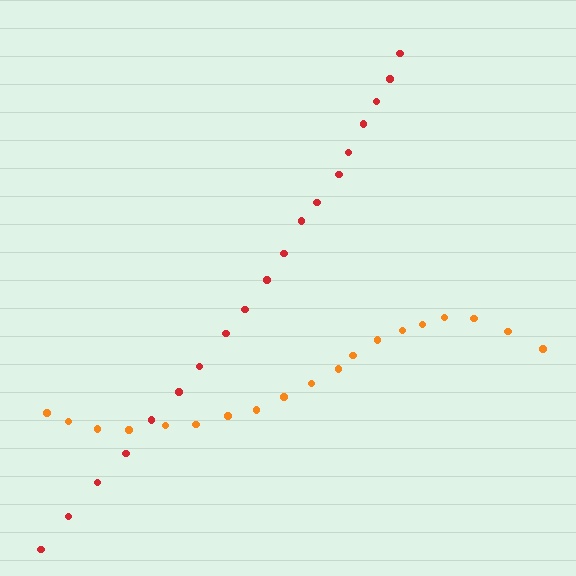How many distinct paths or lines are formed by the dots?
There are 2 distinct paths.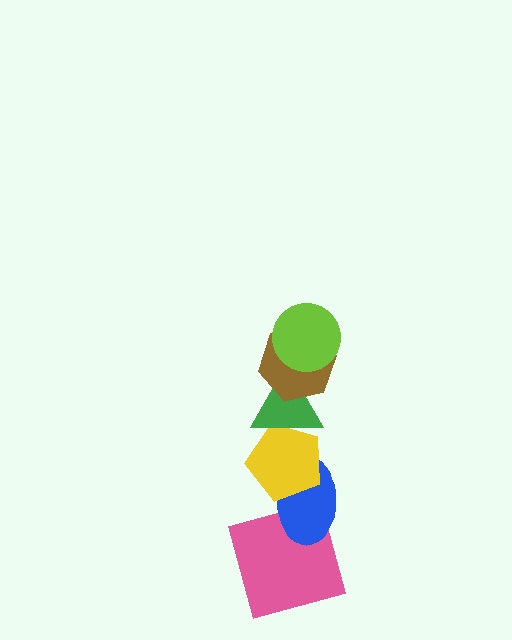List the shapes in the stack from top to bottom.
From top to bottom: the lime circle, the brown hexagon, the green triangle, the yellow pentagon, the blue ellipse, the pink square.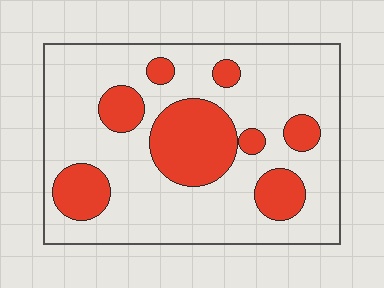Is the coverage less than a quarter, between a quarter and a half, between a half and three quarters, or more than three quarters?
Between a quarter and a half.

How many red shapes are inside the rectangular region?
8.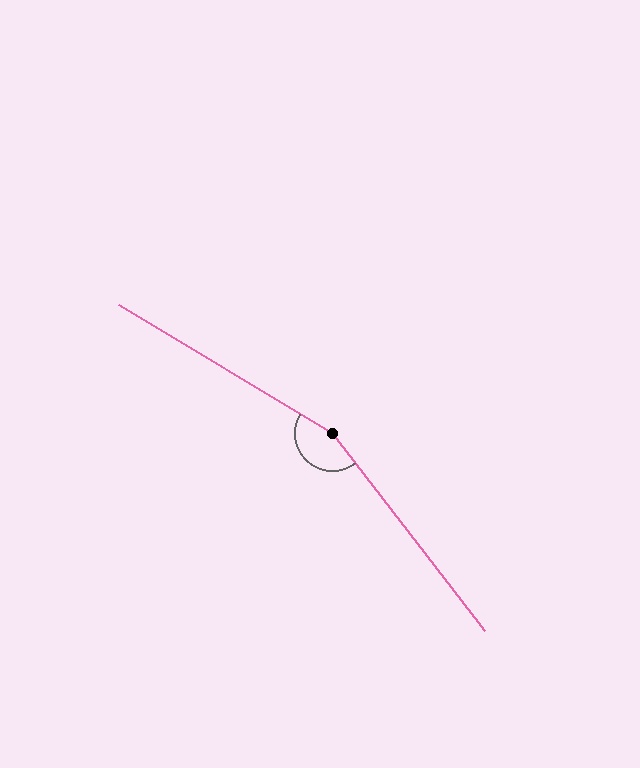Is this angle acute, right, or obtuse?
It is obtuse.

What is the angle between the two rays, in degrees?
Approximately 159 degrees.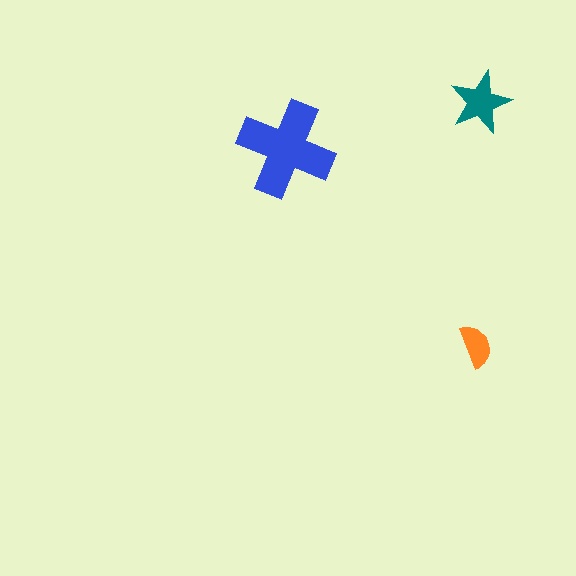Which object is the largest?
The blue cross.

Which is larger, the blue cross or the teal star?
The blue cross.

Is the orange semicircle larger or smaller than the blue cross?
Smaller.